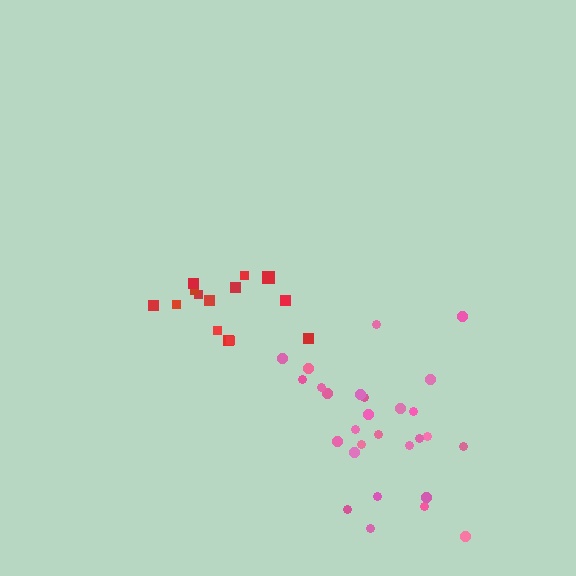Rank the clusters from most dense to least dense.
red, pink.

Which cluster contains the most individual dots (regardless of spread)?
Pink (28).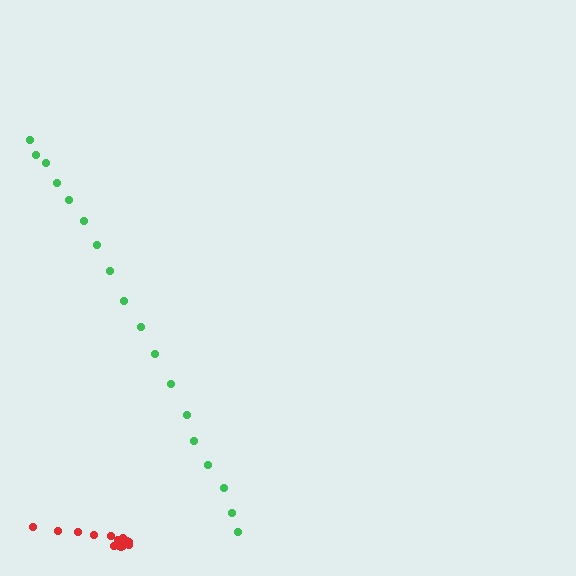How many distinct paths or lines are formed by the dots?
There are 2 distinct paths.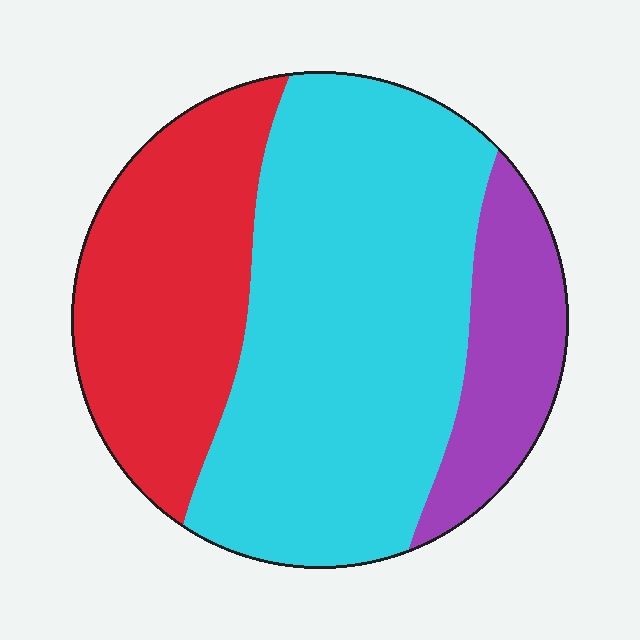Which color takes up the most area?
Cyan, at roughly 55%.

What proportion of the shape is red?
Red takes up between a sixth and a third of the shape.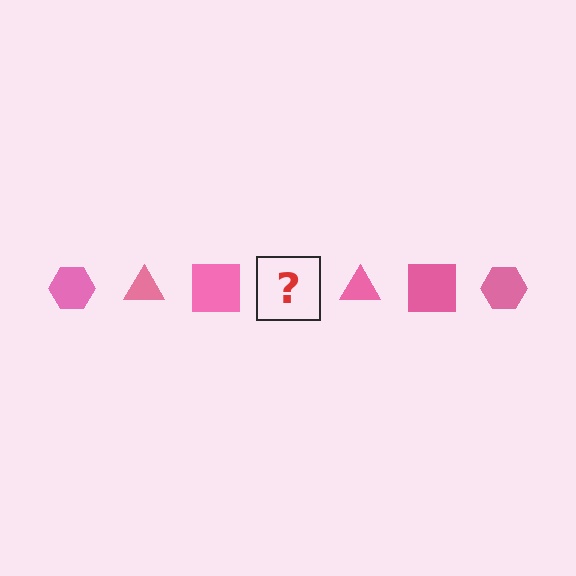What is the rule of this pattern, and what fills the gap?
The rule is that the pattern cycles through hexagon, triangle, square shapes in pink. The gap should be filled with a pink hexagon.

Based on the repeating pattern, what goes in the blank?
The blank should be a pink hexagon.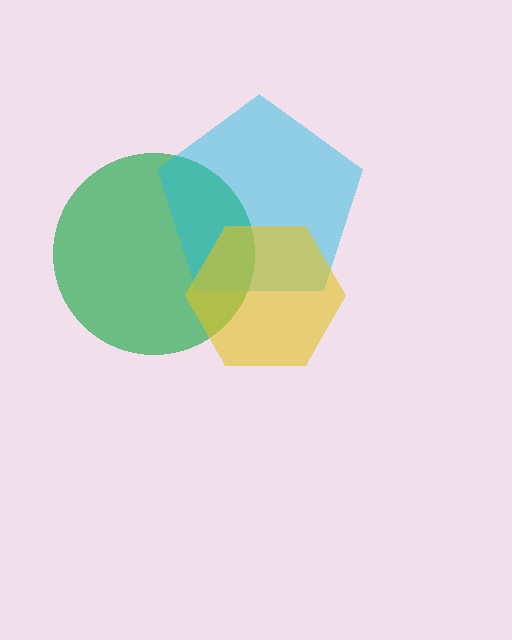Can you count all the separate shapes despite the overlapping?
Yes, there are 3 separate shapes.